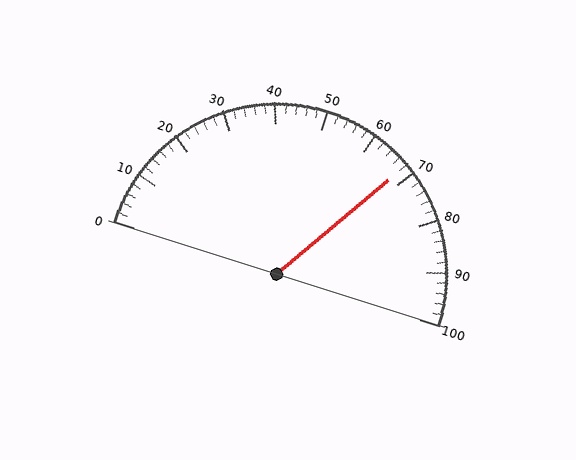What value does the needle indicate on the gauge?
The needle indicates approximately 68.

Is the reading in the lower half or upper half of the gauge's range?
The reading is in the upper half of the range (0 to 100).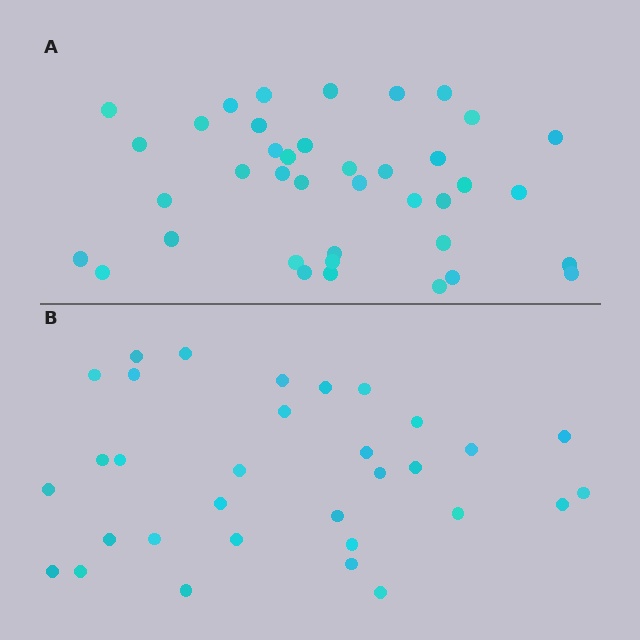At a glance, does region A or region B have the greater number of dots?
Region A (the top region) has more dots.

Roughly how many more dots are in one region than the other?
Region A has roughly 8 or so more dots than region B.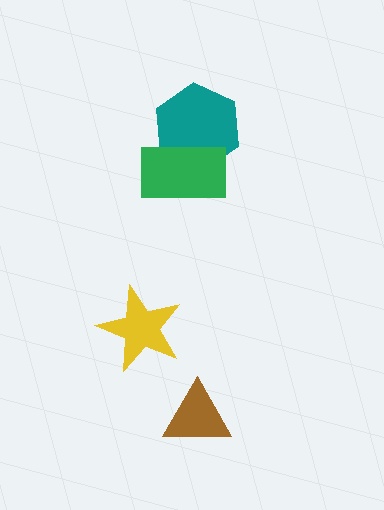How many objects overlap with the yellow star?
0 objects overlap with the yellow star.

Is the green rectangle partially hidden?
No, no other shape covers it.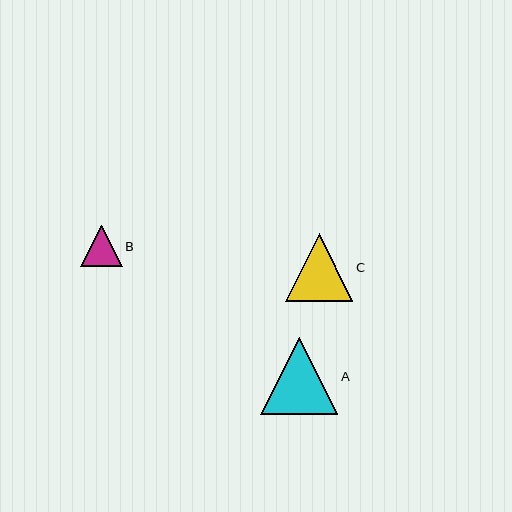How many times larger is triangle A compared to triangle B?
Triangle A is approximately 1.9 times the size of triangle B.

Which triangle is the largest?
Triangle A is the largest with a size of approximately 78 pixels.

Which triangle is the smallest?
Triangle B is the smallest with a size of approximately 42 pixels.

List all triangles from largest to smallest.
From largest to smallest: A, C, B.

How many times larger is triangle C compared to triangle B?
Triangle C is approximately 1.6 times the size of triangle B.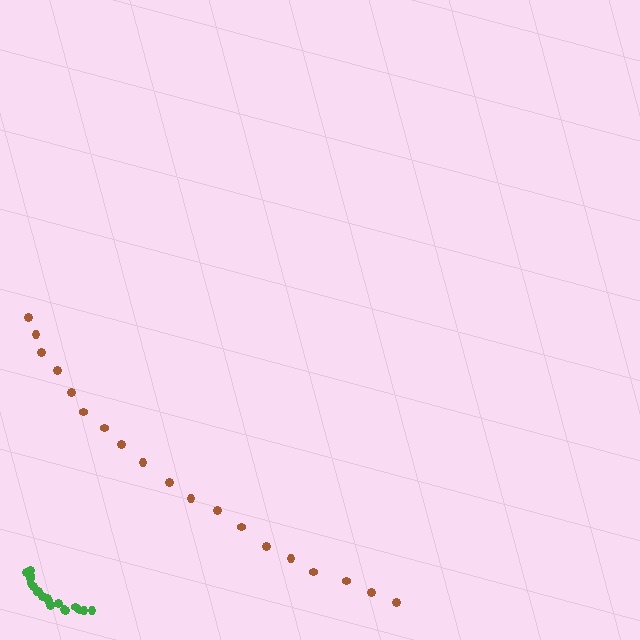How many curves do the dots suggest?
There are 2 distinct paths.